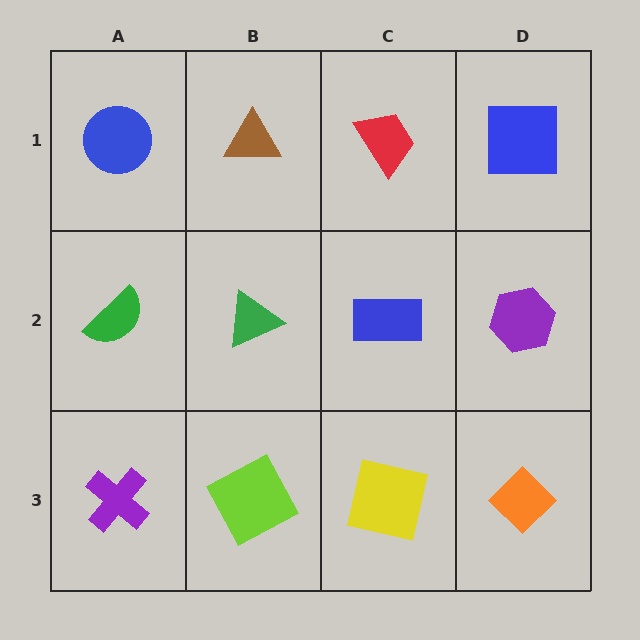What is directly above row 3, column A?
A green semicircle.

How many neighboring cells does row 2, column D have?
3.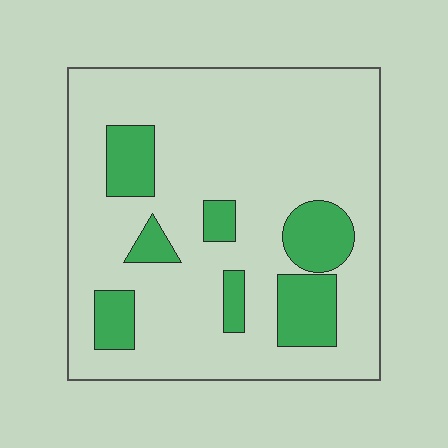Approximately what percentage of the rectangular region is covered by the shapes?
Approximately 20%.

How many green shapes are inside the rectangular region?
7.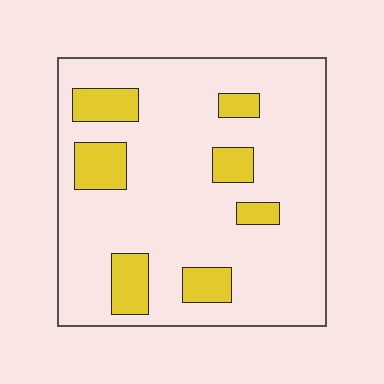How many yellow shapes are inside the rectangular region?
7.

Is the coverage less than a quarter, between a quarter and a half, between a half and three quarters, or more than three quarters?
Less than a quarter.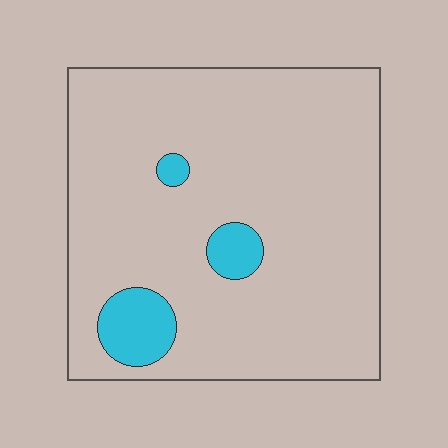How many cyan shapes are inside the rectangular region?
3.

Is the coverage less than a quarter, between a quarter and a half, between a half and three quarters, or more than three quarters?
Less than a quarter.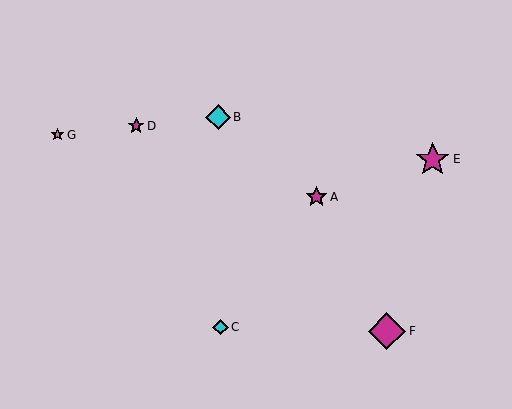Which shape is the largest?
The magenta diamond (labeled F) is the largest.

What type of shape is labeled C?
Shape C is a cyan diamond.